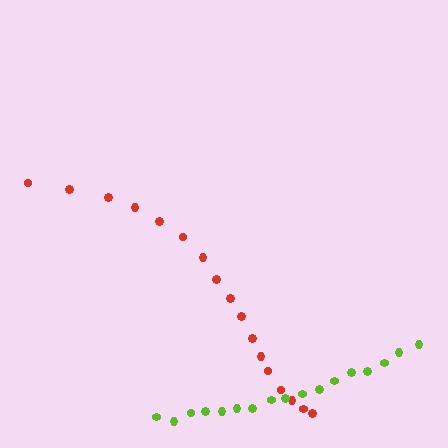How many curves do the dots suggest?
There are 2 distinct paths.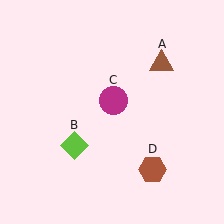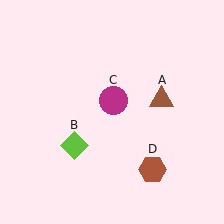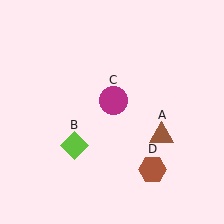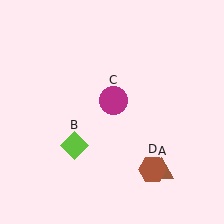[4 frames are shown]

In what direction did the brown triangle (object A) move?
The brown triangle (object A) moved down.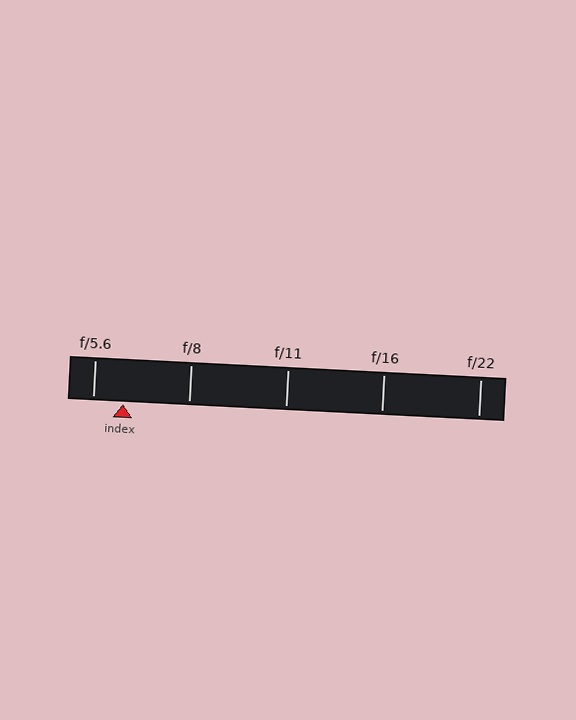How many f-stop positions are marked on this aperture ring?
There are 5 f-stop positions marked.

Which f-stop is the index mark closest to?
The index mark is closest to f/5.6.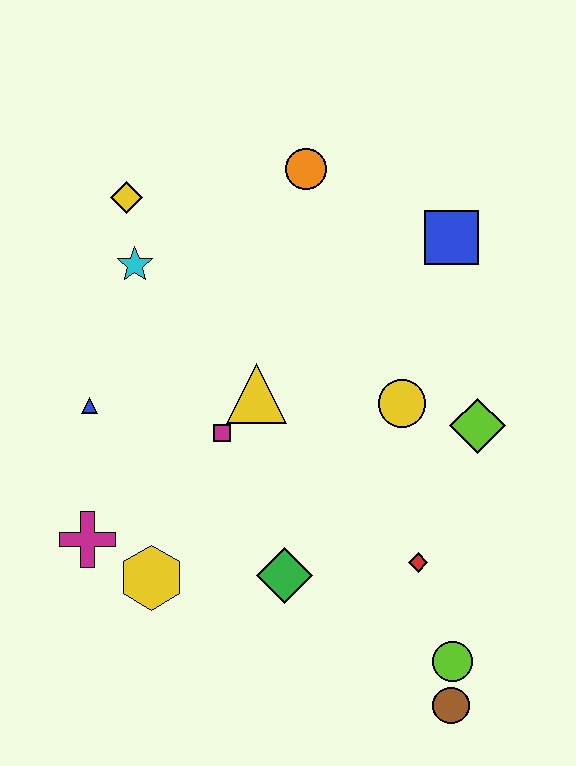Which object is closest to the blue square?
The orange circle is closest to the blue square.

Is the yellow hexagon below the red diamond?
Yes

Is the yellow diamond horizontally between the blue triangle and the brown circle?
Yes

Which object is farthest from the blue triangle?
The brown circle is farthest from the blue triangle.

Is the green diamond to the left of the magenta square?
No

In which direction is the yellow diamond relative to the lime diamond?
The yellow diamond is to the left of the lime diamond.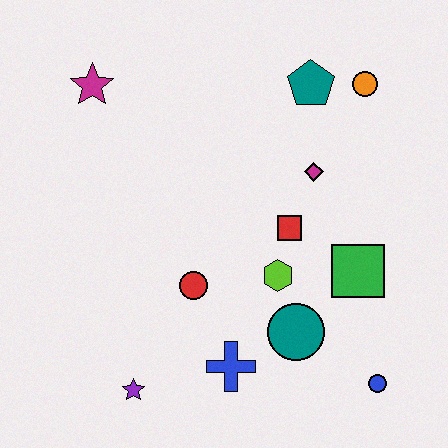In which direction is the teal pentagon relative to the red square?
The teal pentagon is above the red square.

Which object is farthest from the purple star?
The orange circle is farthest from the purple star.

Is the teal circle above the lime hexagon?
No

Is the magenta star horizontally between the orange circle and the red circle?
No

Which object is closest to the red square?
The lime hexagon is closest to the red square.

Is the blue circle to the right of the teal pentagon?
Yes